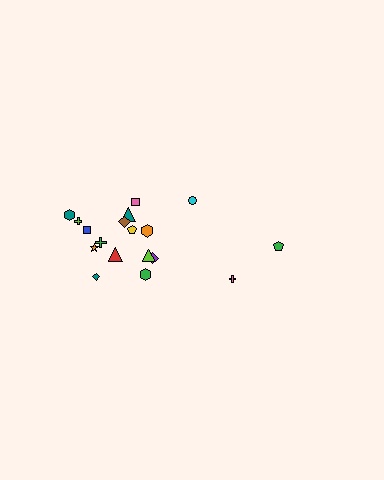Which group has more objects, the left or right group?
The left group.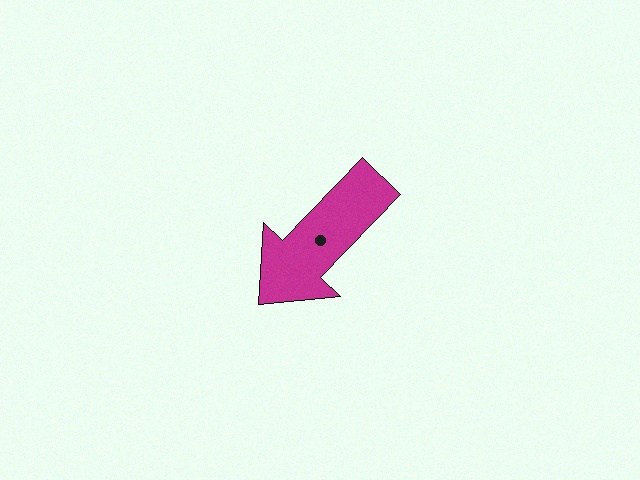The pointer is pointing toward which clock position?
Roughly 7 o'clock.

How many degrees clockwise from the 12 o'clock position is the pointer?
Approximately 224 degrees.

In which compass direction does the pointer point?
Southwest.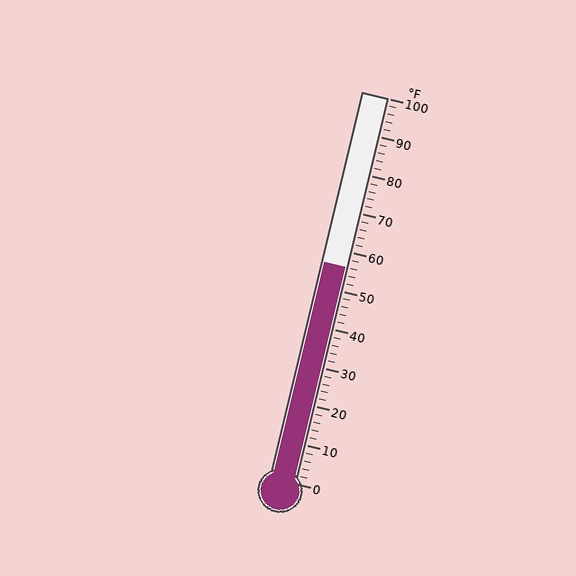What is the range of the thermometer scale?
The thermometer scale ranges from 0°F to 100°F.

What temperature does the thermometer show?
The thermometer shows approximately 56°F.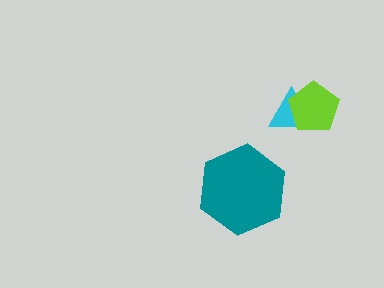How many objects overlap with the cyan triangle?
1 object overlaps with the cyan triangle.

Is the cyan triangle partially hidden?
Yes, it is partially covered by another shape.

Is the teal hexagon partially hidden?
No, no other shape covers it.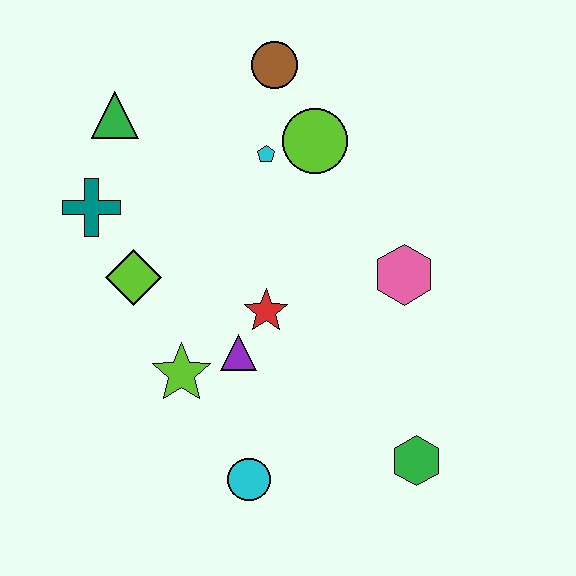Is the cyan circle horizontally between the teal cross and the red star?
Yes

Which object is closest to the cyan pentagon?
The lime circle is closest to the cyan pentagon.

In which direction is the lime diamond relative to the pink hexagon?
The lime diamond is to the left of the pink hexagon.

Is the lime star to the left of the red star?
Yes